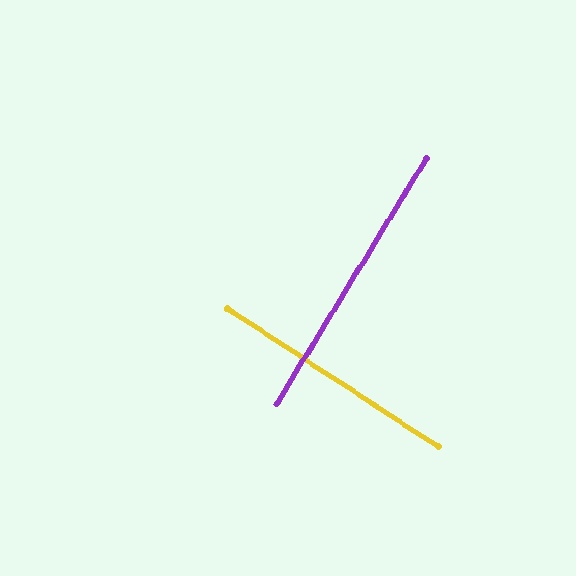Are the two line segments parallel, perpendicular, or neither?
Perpendicular — they meet at approximately 88°.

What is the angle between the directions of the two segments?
Approximately 88 degrees.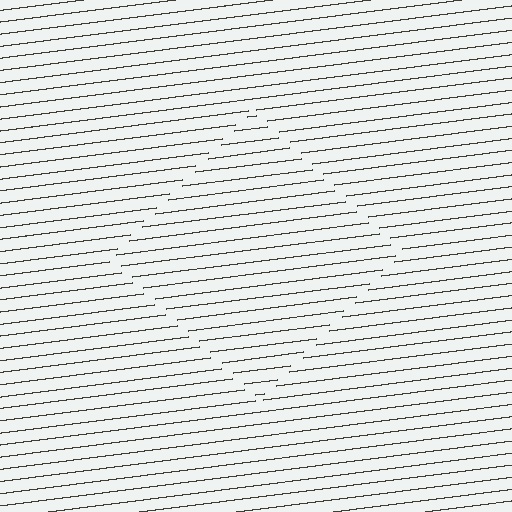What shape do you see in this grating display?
An illusory square. The interior of the shape contains the same grating, shifted by half a period — the contour is defined by the phase discontinuity where line-ends from the inner and outer gratings abut.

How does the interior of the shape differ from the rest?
The interior of the shape contains the same grating, shifted by half a period — the contour is defined by the phase discontinuity where line-ends from the inner and outer gratings abut.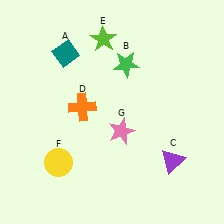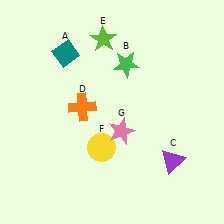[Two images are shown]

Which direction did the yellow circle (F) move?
The yellow circle (F) moved right.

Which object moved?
The yellow circle (F) moved right.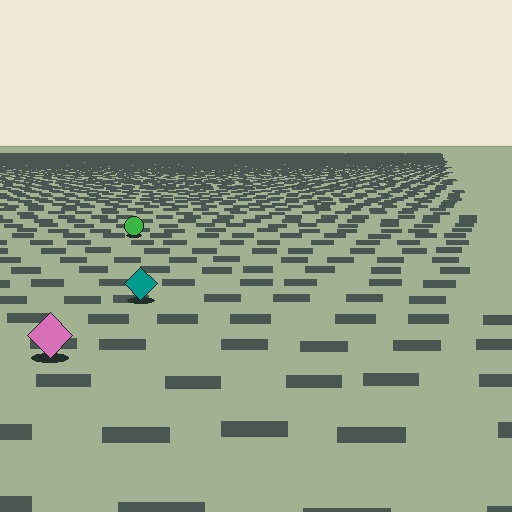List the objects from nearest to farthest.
From nearest to farthest: the pink diamond, the teal diamond, the green circle.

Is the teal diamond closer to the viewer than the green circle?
Yes. The teal diamond is closer — you can tell from the texture gradient: the ground texture is coarser near it.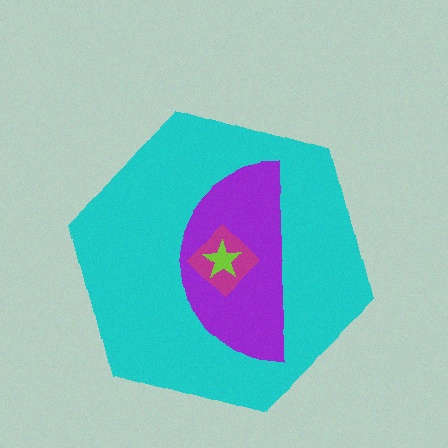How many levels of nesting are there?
4.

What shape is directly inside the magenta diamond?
The lime star.